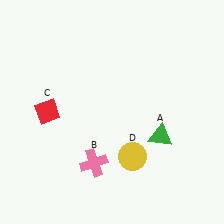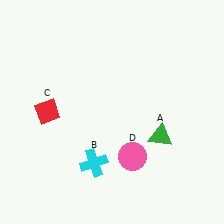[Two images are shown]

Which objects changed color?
B changed from pink to cyan. D changed from yellow to pink.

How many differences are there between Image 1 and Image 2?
There are 2 differences between the two images.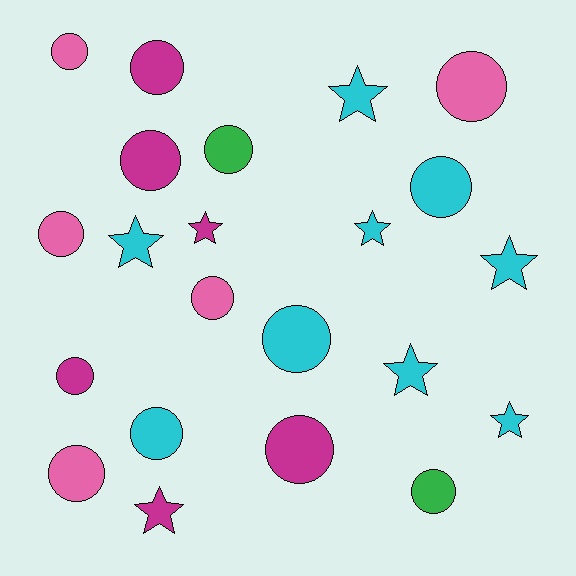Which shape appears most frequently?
Circle, with 14 objects.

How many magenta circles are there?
There are 4 magenta circles.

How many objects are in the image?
There are 22 objects.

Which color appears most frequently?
Cyan, with 9 objects.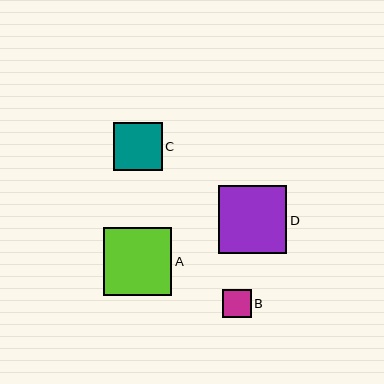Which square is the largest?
Square D is the largest with a size of approximately 68 pixels.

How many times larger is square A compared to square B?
Square A is approximately 2.4 times the size of square B.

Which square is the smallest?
Square B is the smallest with a size of approximately 28 pixels.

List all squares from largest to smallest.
From largest to smallest: D, A, C, B.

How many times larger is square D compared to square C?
Square D is approximately 1.4 times the size of square C.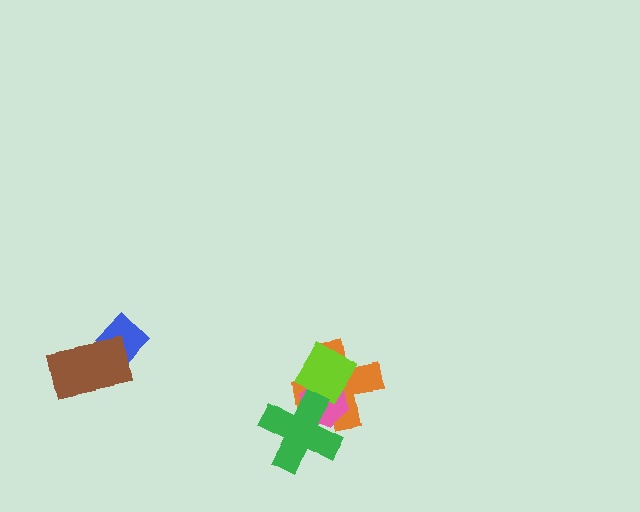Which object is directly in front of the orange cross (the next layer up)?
The pink hexagon is directly in front of the orange cross.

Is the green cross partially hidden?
No, no other shape covers it.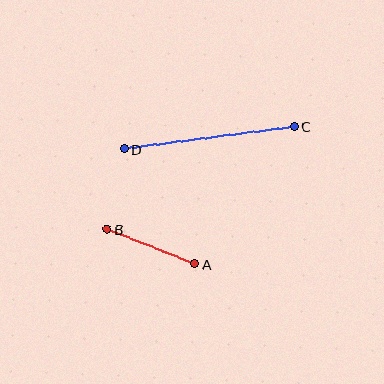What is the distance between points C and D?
The distance is approximately 171 pixels.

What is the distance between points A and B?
The distance is approximately 94 pixels.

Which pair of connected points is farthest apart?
Points C and D are farthest apart.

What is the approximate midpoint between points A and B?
The midpoint is at approximately (151, 246) pixels.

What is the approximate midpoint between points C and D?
The midpoint is at approximately (209, 138) pixels.